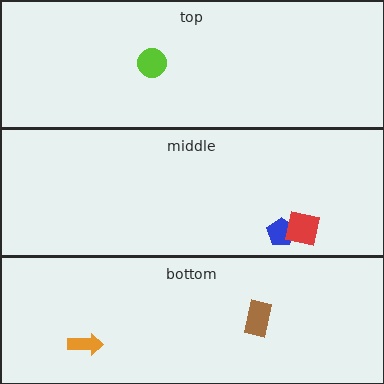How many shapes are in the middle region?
2.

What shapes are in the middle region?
The blue pentagon, the red square.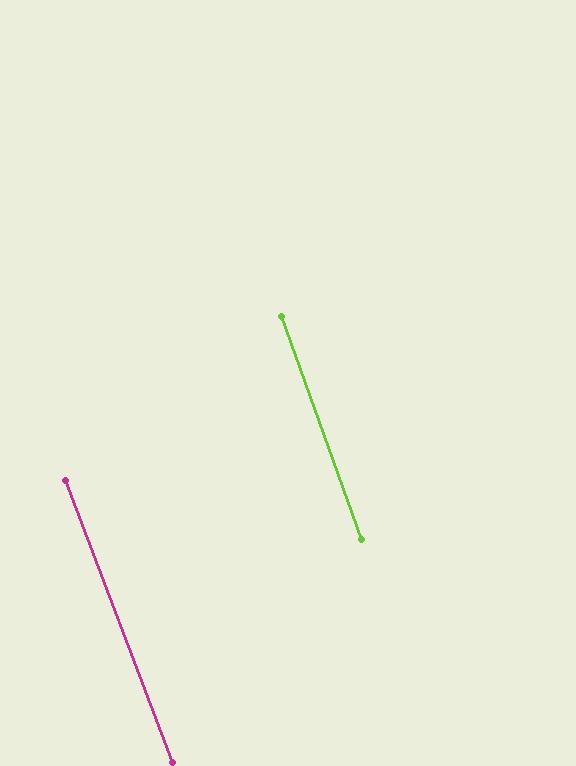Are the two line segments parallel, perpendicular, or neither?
Parallel — their directions differ by only 1.1°.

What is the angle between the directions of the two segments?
Approximately 1 degree.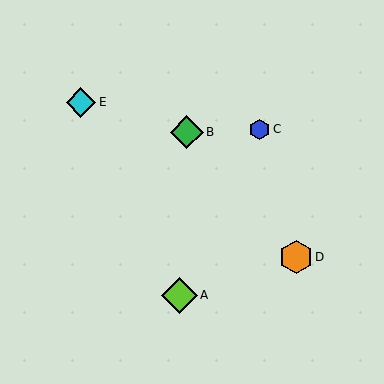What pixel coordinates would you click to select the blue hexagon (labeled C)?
Click at (259, 129) to select the blue hexagon C.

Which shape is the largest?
The lime diamond (labeled A) is the largest.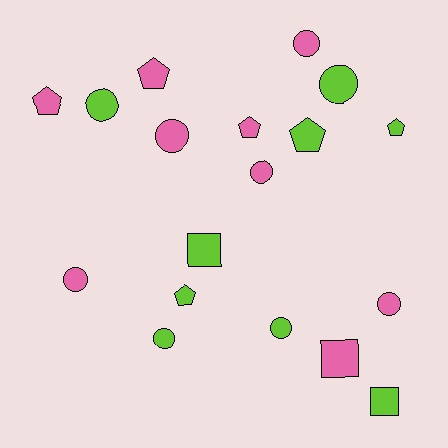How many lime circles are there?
There are 4 lime circles.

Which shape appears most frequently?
Circle, with 9 objects.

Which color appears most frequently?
Lime, with 9 objects.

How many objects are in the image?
There are 18 objects.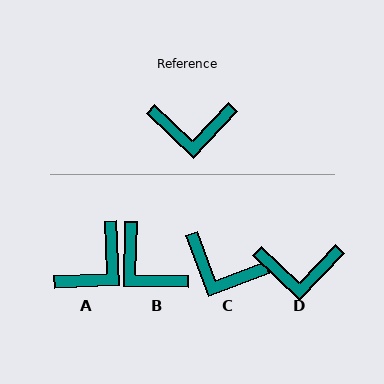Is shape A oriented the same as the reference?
No, it is off by about 46 degrees.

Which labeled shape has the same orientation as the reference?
D.